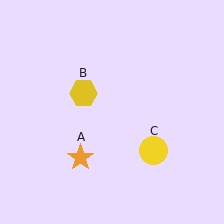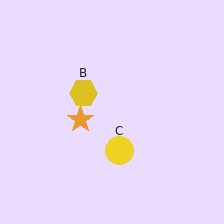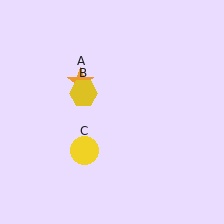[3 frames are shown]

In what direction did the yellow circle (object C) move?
The yellow circle (object C) moved left.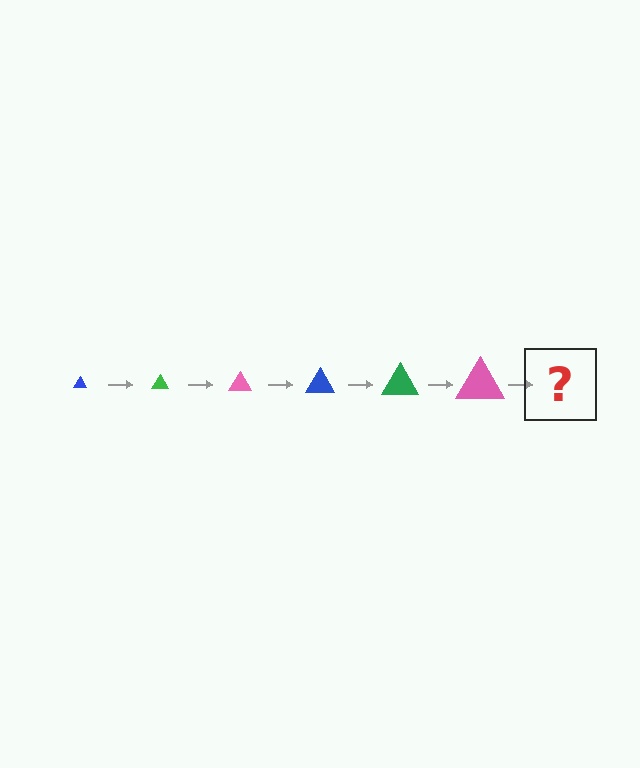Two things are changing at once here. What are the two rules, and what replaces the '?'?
The two rules are that the triangle grows larger each step and the color cycles through blue, green, and pink. The '?' should be a blue triangle, larger than the previous one.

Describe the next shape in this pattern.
It should be a blue triangle, larger than the previous one.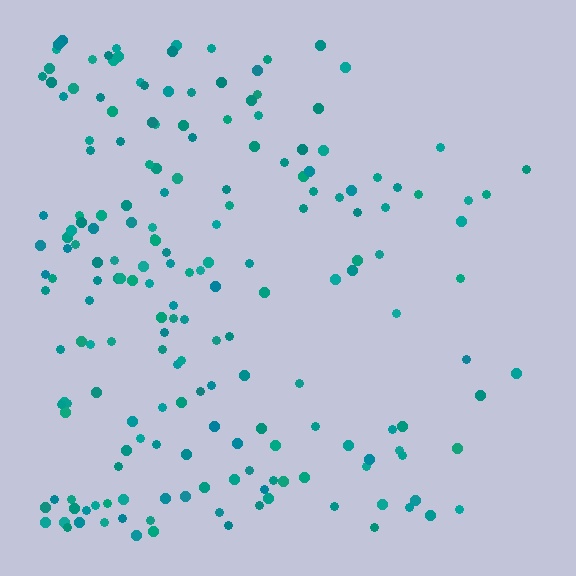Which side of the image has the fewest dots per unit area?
The right.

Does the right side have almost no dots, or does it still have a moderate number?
Still a moderate number, just noticeably fewer than the left.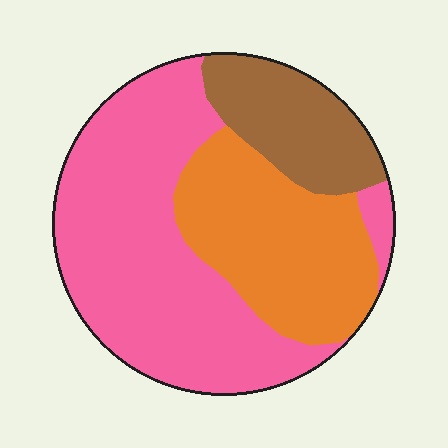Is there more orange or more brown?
Orange.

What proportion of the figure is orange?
Orange covers roughly 30% of the figure.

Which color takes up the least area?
Brown, at roughly 15%.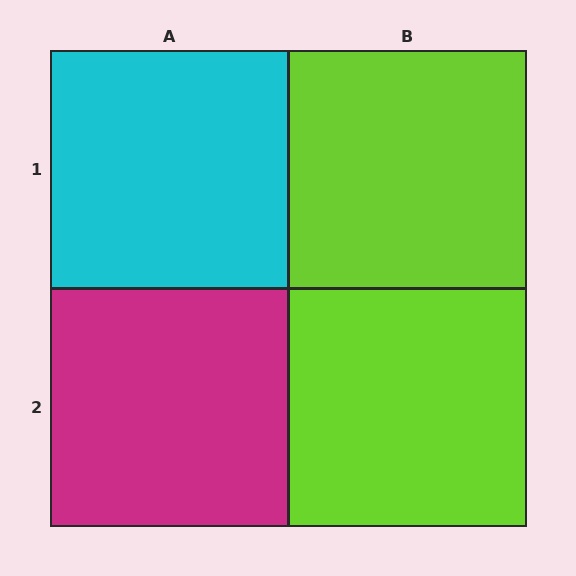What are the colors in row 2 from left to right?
Magenta, lime.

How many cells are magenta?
1 cell is magenta.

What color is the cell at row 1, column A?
Cyan.